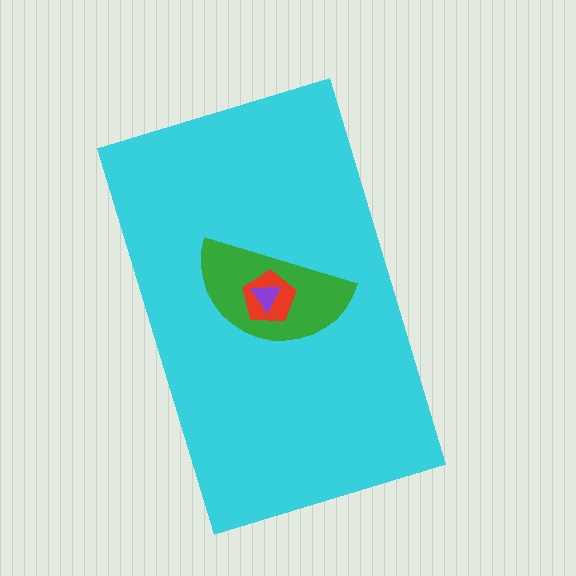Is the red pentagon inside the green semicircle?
Yes.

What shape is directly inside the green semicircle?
The red pentagon.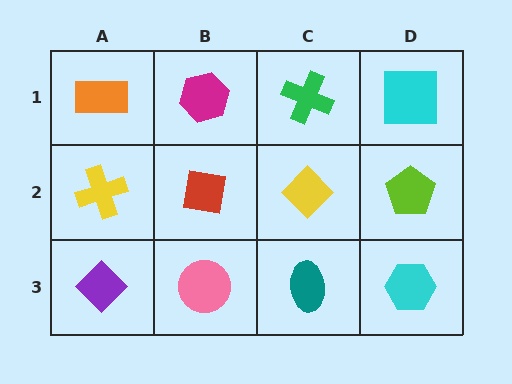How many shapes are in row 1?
4 shapes.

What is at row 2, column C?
A yellow diamond.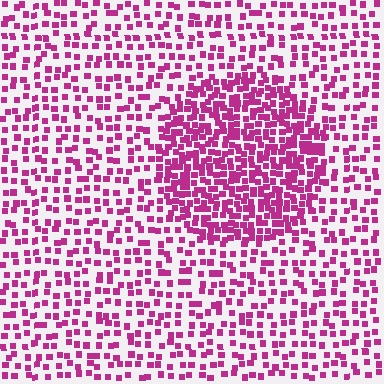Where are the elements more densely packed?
The elements are more densely packed inside the circle boundary.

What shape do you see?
I see a circle.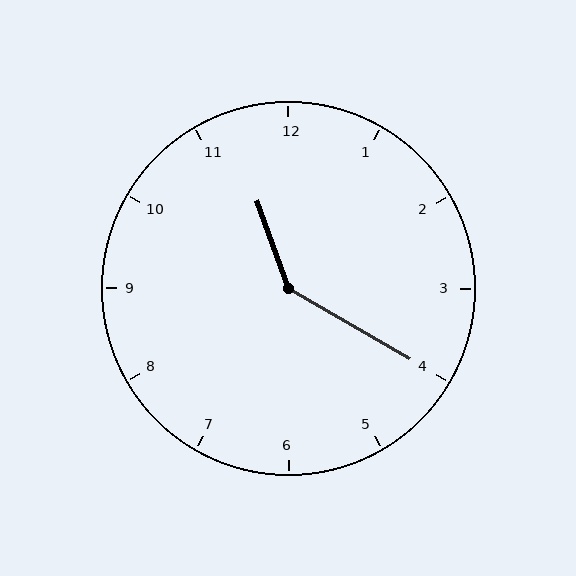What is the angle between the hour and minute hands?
Approximately 140 degrees.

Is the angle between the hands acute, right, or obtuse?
It is obtuse.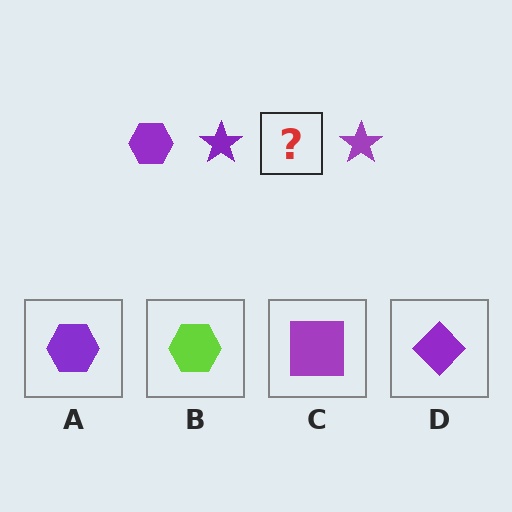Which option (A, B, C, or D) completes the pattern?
A.